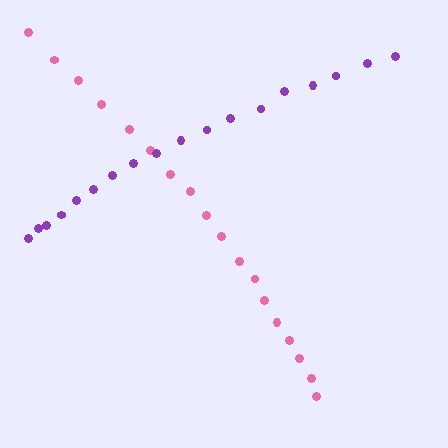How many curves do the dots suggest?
There are 2 distinct paths.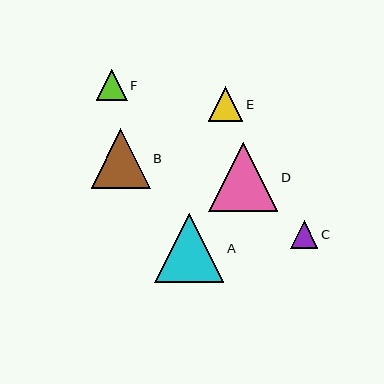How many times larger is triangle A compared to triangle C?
Triangle A is approximately 2.5 times the size of triangle C.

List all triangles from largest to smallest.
From largest to smallest: A, D, B, E, F, C.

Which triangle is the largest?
Triangle A is the largest with a size of approximately 69 pixels.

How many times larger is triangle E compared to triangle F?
Triangle E is approximately 1.1 times the size of triangle F.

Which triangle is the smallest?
Triangle C is the smallest with a size of approximately 28 pixels.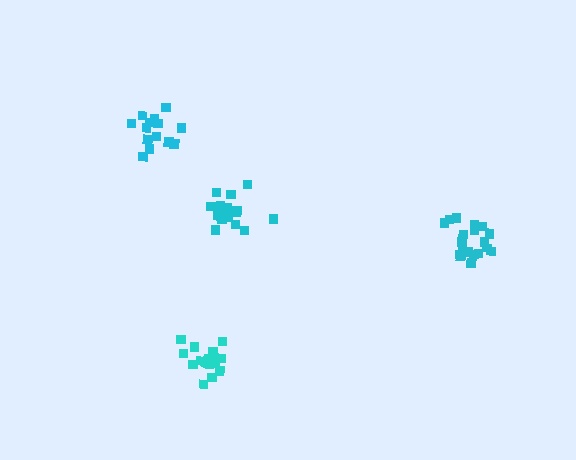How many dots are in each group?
Group 1: 15 dots, Group 2: 18 dots, Group 3: 20 dots, Group 4: 20 dots (73 total).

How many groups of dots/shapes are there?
There are 4 groups.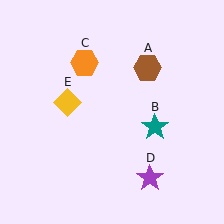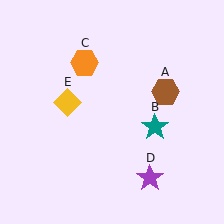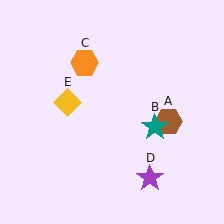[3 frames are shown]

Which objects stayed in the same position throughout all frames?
Teal star (object B) and orange hexagon (object C) and purple star (object D) and yellow diamond (object E) remained stationary.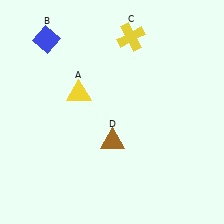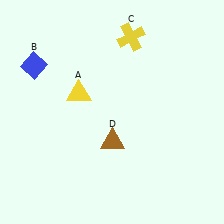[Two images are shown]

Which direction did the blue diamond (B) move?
The blue diamond (B) moved down.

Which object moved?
The blue diamond (B) moved down.